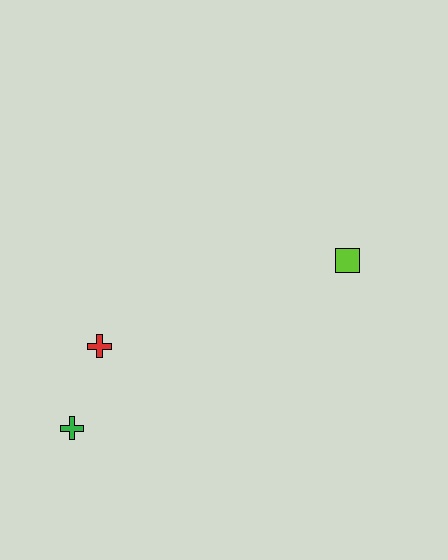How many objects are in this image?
There are 3 objects.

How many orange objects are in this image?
There are no orange objects.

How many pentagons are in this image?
There are no pentagons.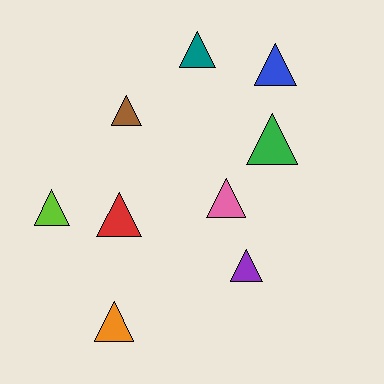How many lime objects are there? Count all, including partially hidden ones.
There is 1 lime object.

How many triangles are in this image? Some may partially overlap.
There are 9 triangles.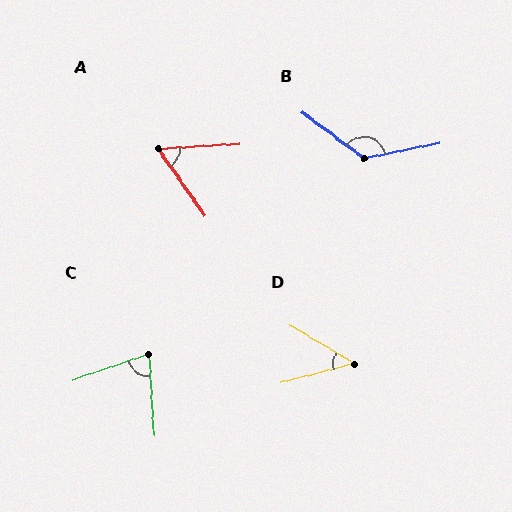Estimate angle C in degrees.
Approximately 75 degrees.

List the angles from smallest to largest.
D (46°), A (58°), C (75°), B (133°).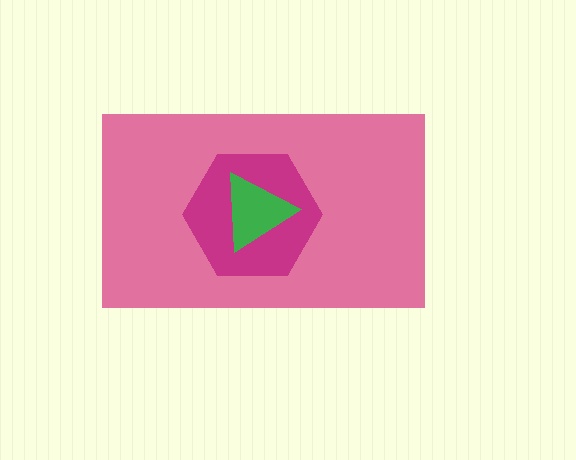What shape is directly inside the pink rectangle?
The magenta hexagon.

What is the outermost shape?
The pink rectangle.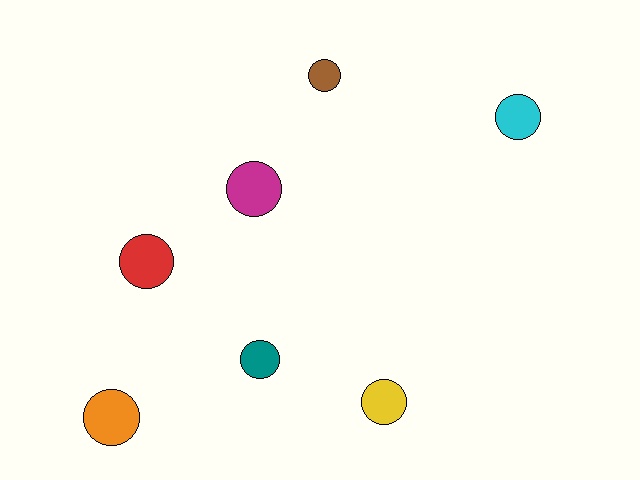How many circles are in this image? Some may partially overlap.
There are 7 circles.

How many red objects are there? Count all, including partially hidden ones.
There is 1 red object.